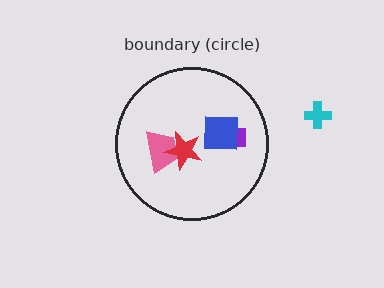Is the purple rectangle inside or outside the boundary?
Inside.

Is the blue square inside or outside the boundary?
Inside.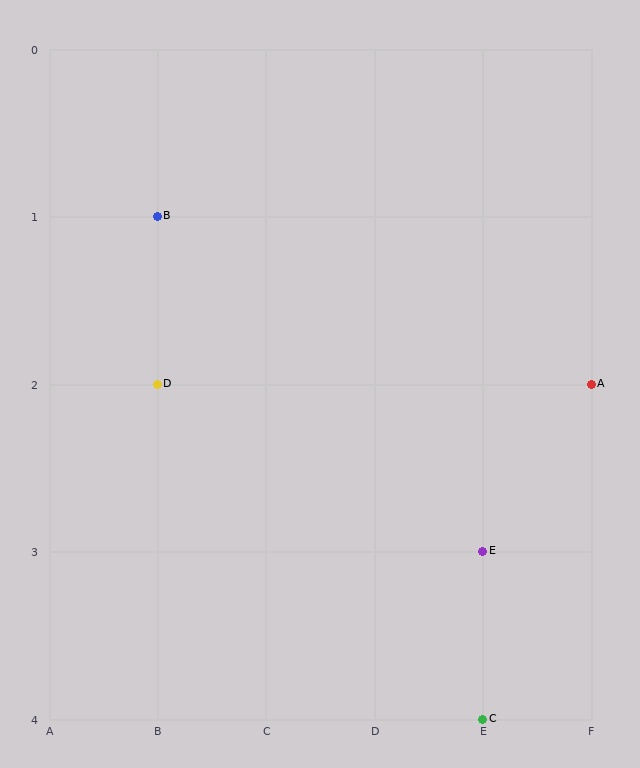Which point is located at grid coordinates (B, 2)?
Point D is at (B, 2).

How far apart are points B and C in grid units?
Points B and C are 3 columns and 3 rows apart (about 4.2 grid units diagonally).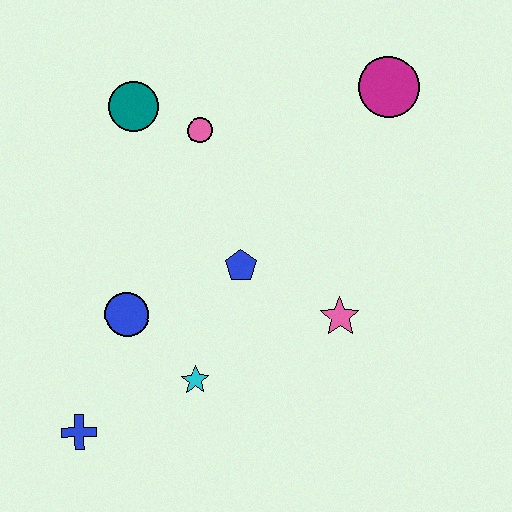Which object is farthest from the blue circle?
The magenta circle is farthest from the blue circle.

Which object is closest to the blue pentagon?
The pink star is closest to the blue pentagon.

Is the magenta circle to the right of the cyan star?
Yes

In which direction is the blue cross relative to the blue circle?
The blue cross is below the blue circle.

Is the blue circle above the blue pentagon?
No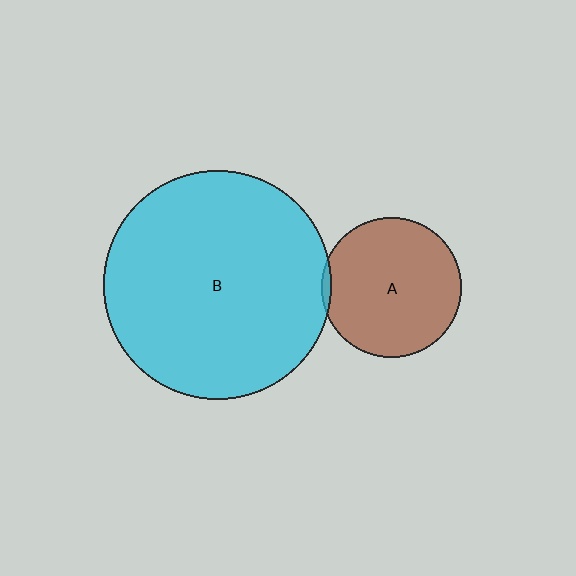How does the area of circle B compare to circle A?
Approximately 2.7 times.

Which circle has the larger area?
Circle B (cyan).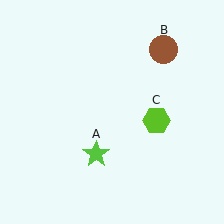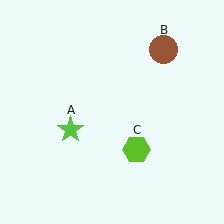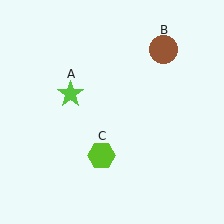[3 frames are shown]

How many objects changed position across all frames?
2 objects changed position: lime star (object A), lime hexagon (object C).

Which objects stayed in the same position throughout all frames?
Brown circle (object B) remained stationary.